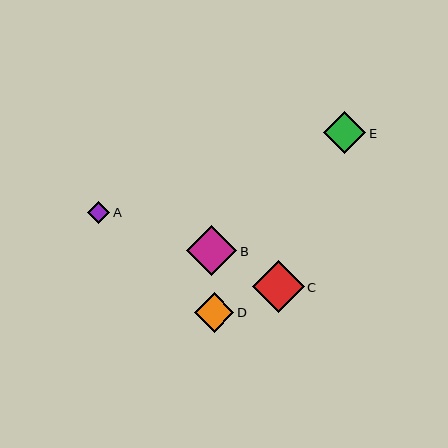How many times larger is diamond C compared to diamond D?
Diamond C is approximately 1.3 times the size of diamond D.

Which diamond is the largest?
Diamond C is the largest with a size of approximately 52 pixels.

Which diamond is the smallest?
Diamond A is the smallest with a size of approximately 22 pixels.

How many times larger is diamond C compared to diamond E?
Diamond C is approximately 1.2 times the size of diamond E.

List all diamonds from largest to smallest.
From largest to smallest: C, B, E, D, A.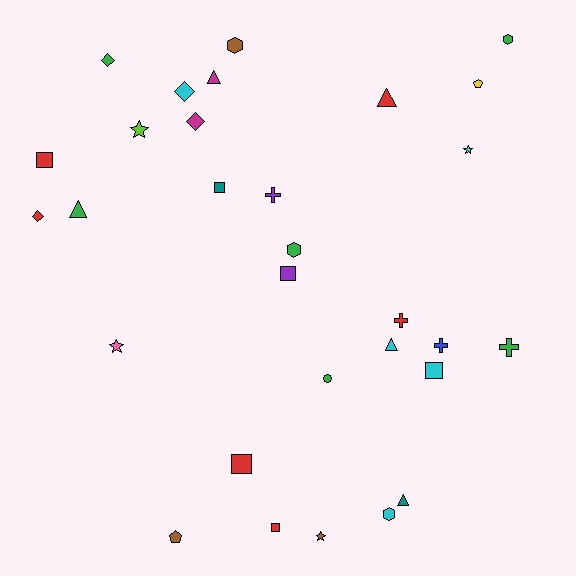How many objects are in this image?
There are 30 objects.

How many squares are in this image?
There are 6 squares.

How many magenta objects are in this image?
There are 2 magenta objects.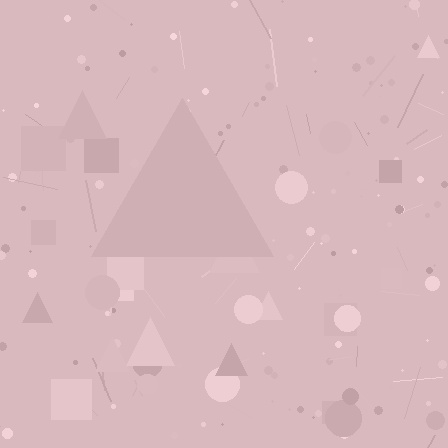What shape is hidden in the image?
A triangle is hidden in the image.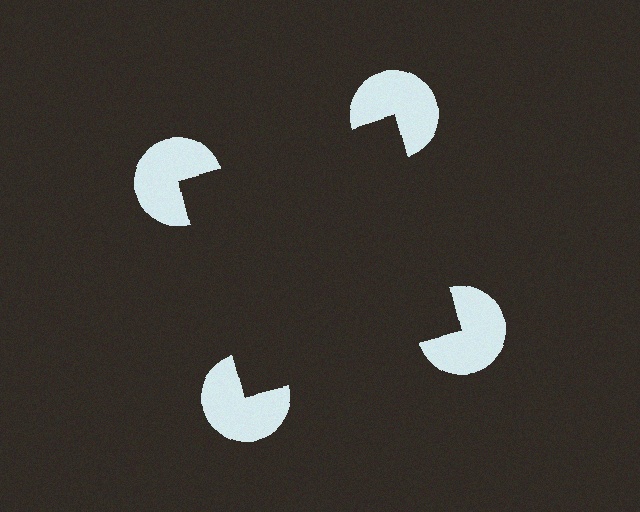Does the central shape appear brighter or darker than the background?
It typically appears slightly darker than the background, even though no actual brightness change is drawn.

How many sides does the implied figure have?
4 sides.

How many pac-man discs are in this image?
There are 4 — one at each vertex of the illusory square.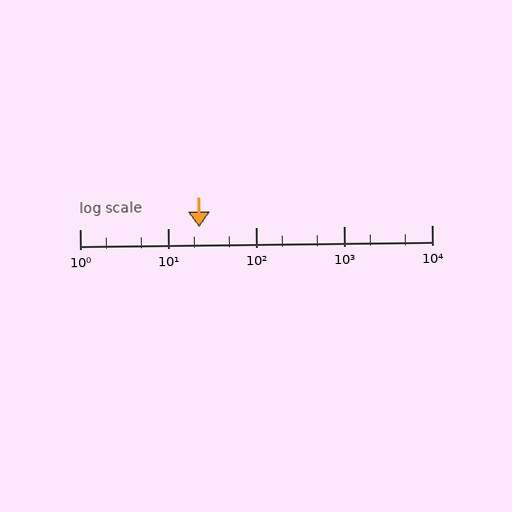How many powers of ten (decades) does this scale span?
The scale spans 4 decades, from 1 to 10000.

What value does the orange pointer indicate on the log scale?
The pointer indicates approximately 23.